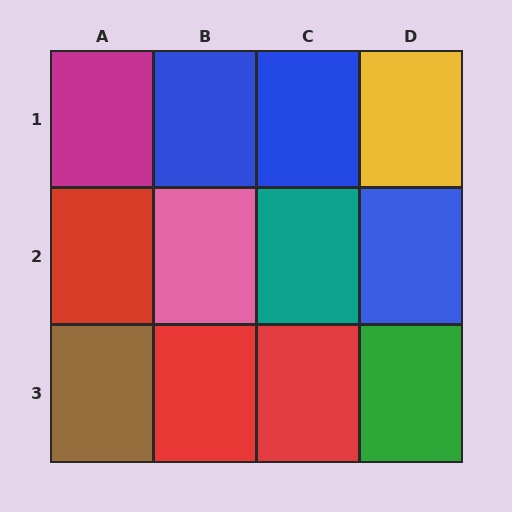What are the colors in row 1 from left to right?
Magenta, blue, blue, yellow.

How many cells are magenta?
1 cell is magenta.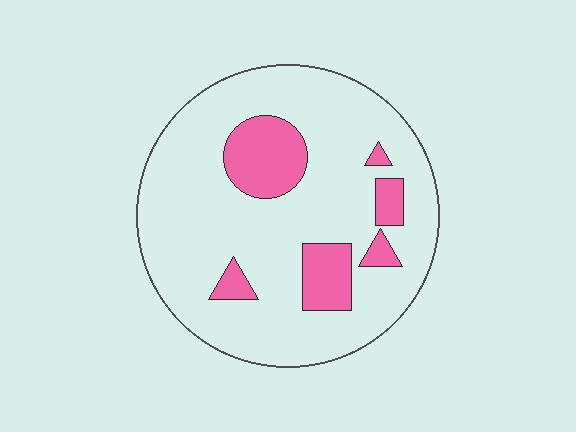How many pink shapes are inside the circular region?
6.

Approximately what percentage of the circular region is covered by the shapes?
Approximately 20%.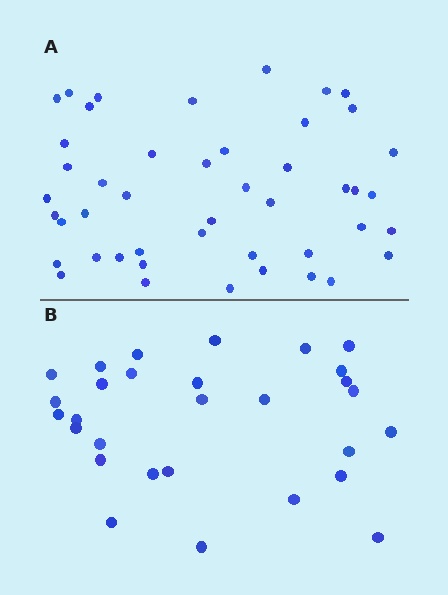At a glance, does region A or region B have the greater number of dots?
Region A (the top region) has more dots.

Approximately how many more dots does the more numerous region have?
Region A has approximately 15 more dots than region B.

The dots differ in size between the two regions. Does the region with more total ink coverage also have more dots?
No. Region B has more total ink coverage because its dots are larger, but region A actually contains more individual dots. Total area can be misleading — the number of items is what matters here.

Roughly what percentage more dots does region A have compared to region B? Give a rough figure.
About 60% more.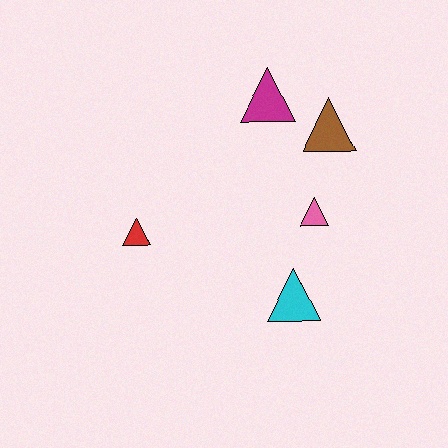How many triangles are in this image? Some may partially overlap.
There are 5 triangles.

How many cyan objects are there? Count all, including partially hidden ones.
There is 1 cyan object.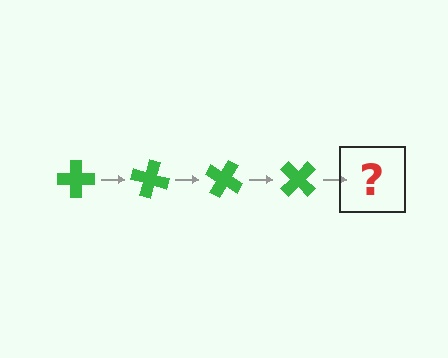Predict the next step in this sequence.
The next step is a green cross rotated 60 degrees.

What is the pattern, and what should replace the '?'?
The pattern is that the cross rotates 15 degrees each step. The '?' should be a green cross rotated 60 degrees.